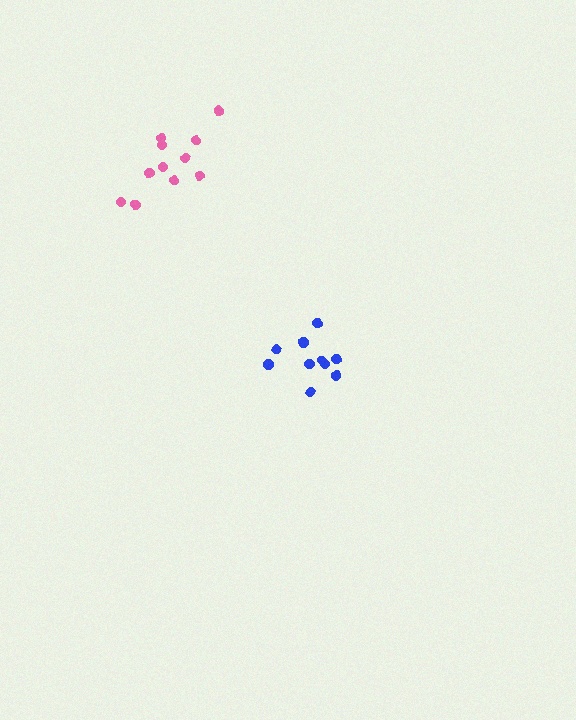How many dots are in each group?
Group 1: 11 dots, Group 2: 10 dots (21 total).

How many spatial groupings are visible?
There are 2 spatial groupings.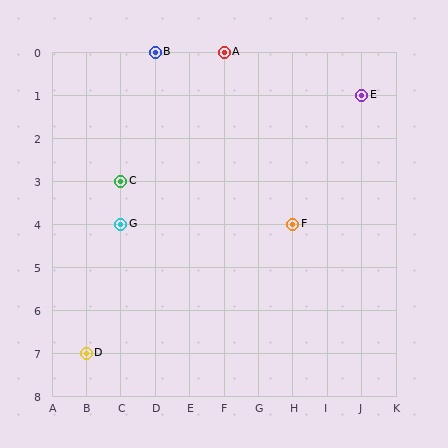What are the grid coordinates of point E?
Point E is at grid coordinates (J, 1).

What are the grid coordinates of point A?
Point A is at grid coordinates (F, 0).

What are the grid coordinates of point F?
Point F is at grid coordinates (H, 4).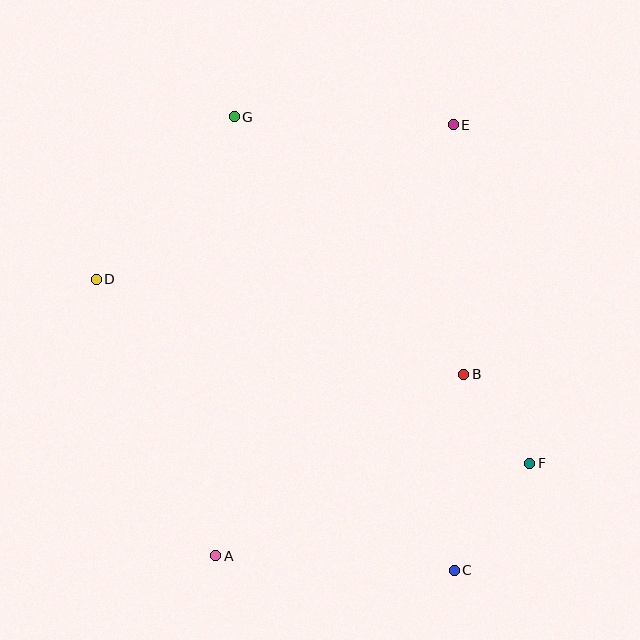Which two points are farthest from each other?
Points C and G are farthest from each other.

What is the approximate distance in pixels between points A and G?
The distance between A and G is approximately 440 pixels.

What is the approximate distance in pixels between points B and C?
The distance between B and C is approximately 196 pixels.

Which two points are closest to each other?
Points B and F are closest to each other.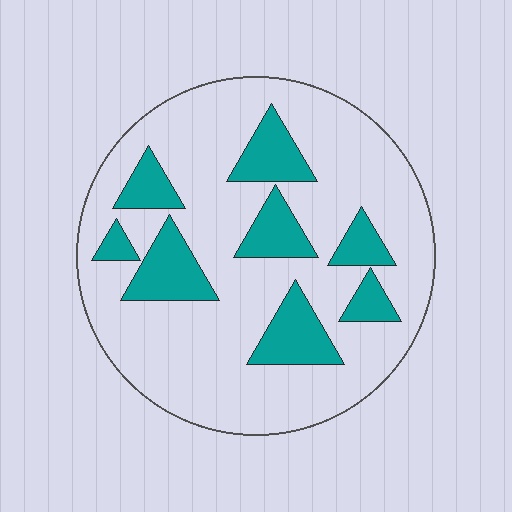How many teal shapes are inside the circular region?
8.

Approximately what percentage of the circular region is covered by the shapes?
Approximately 25%.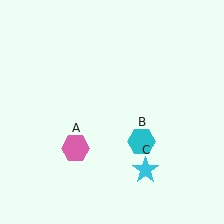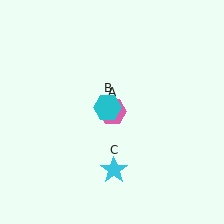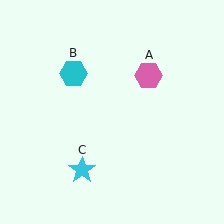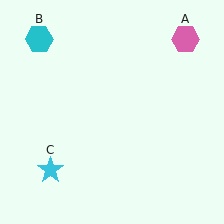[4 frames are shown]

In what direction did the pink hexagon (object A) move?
The pink hexagon (object A) moved up and to the right.